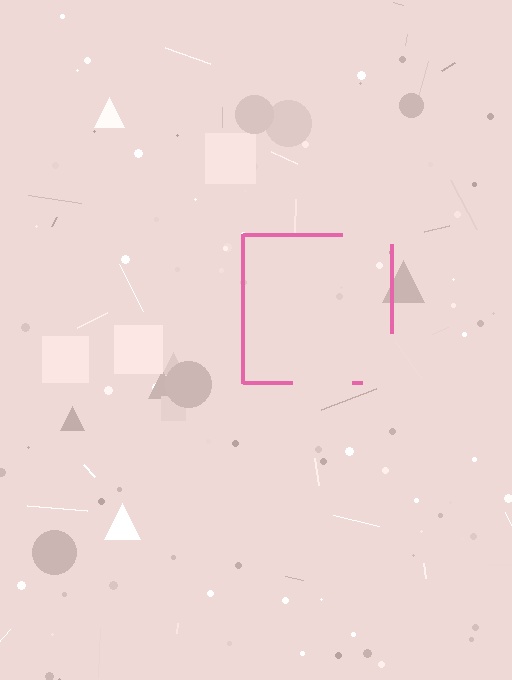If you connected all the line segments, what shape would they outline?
They would outline a square.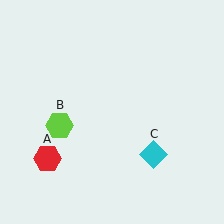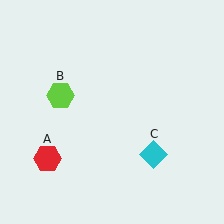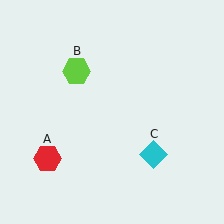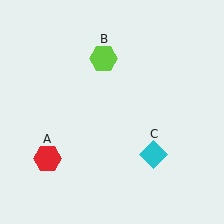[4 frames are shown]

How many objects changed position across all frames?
1 object changed position: lime hexagon (object B).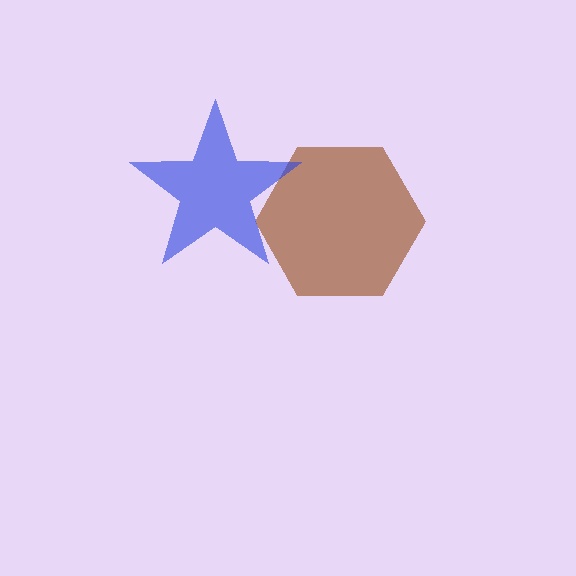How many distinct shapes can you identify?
There are 2 distinct shapes: a brown hexagon, a blue star.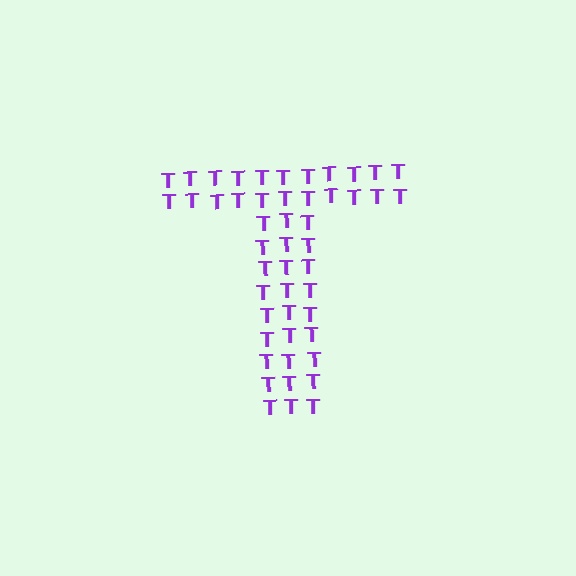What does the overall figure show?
The overall figure shows the letter T.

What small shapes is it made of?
It is made of small letter T's.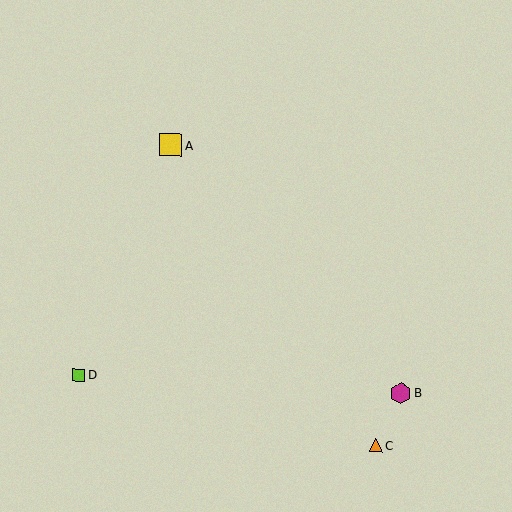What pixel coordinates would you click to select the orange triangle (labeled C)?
Click at (376, 446) to select the orange triangle C.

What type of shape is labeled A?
Shape A is a yellow square.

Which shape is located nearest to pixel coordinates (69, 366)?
The lime square (labeled D) at (79, 375) is nearest to that location.